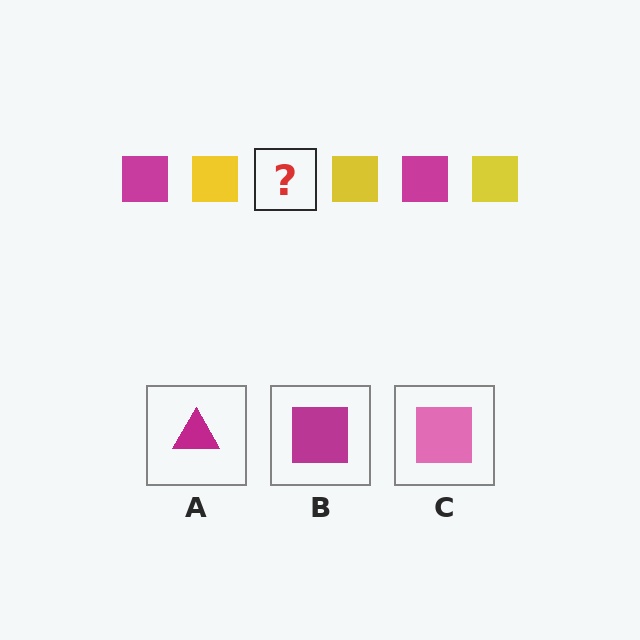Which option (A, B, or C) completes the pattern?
B.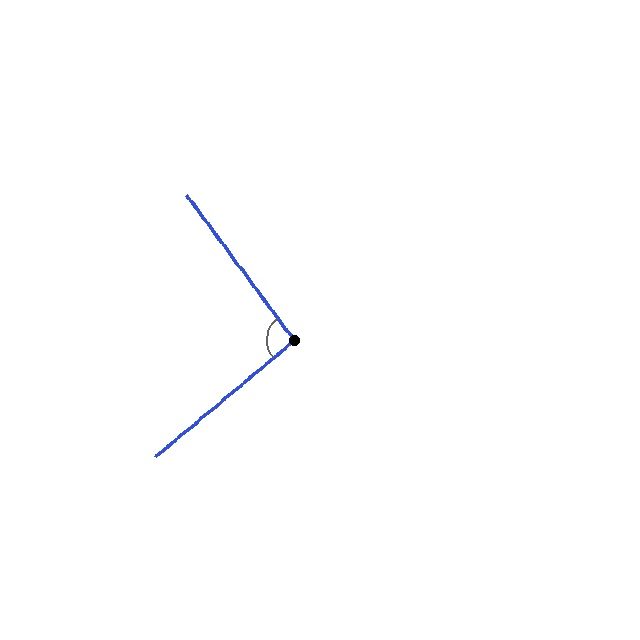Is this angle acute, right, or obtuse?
It is approximately a right angle.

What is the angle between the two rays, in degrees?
Approximately 94 degrees.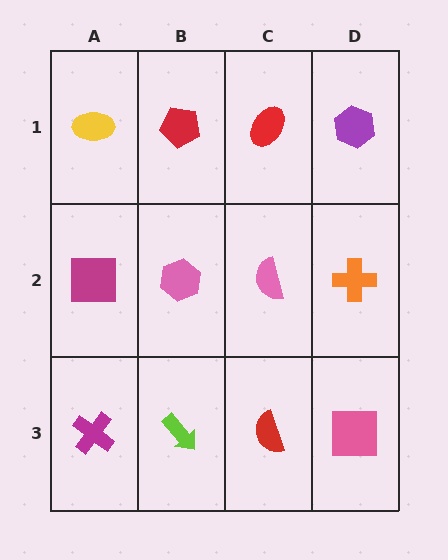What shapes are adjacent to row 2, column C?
A red ellipse (row 1, column C), a red semicircle (row 3, column C), a pink hexagon (row 2, column B), an orange cross (row 2, column D).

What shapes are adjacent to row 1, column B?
A pink hexagon (row 2, column B), a yellow ellipse (row 1, column A), a red ellipse (row 1, column C).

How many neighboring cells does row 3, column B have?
3.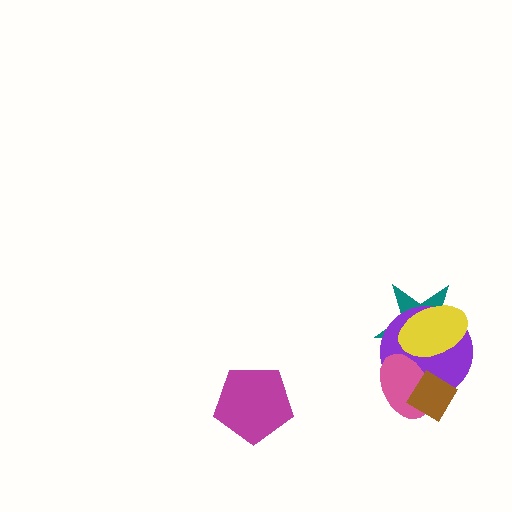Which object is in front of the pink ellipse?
The brown diamond is in front of the pink ellipse.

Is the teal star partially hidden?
Yes, it is partially covered by another shape.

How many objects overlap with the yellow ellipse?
3 objects overlap with the yellow ellipse.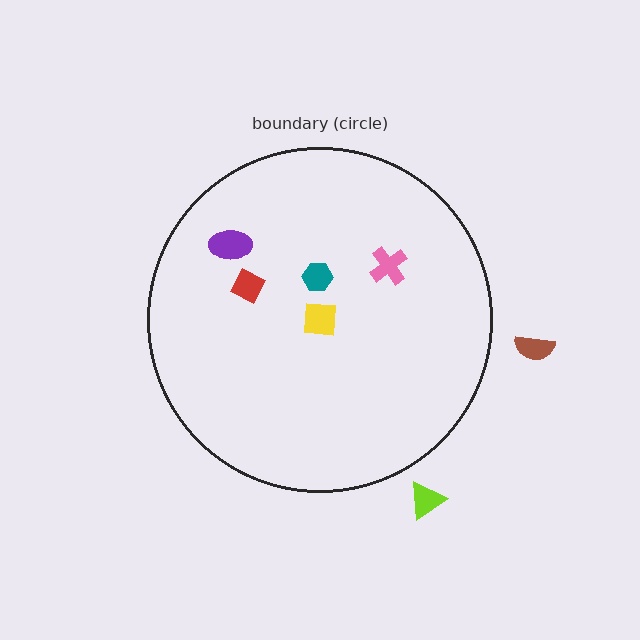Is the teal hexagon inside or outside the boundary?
Inside.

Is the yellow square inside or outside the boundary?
Inside.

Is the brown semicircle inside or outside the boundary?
Outside.